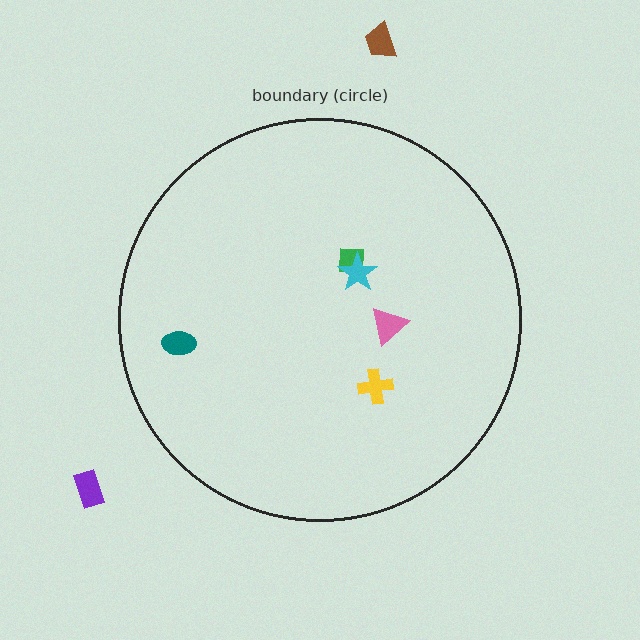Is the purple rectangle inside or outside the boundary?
Outside.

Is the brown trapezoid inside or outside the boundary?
Outside.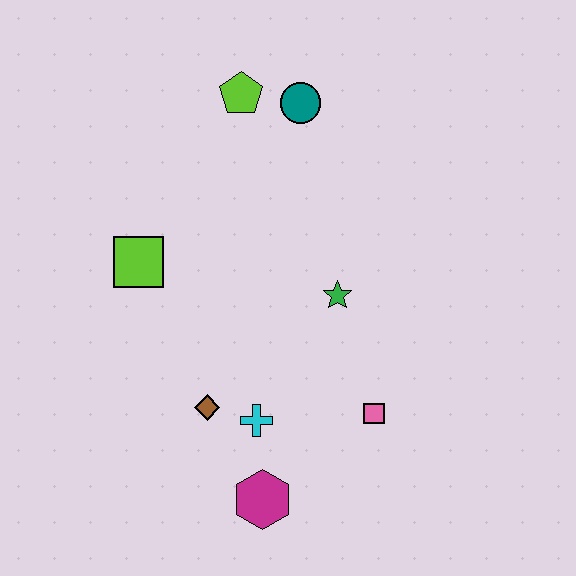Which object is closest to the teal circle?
The lime pentagon is closest to the teal circle.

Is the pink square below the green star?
Yes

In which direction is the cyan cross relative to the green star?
The cyan cross is below the green star.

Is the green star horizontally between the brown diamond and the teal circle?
No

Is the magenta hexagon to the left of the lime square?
No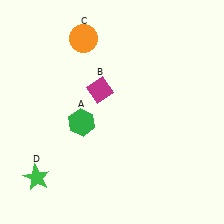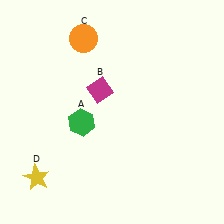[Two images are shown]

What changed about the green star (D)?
In Image 1, D is green. In Image 2, it changed to yellow.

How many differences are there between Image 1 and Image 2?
There is 1 difference between the two images.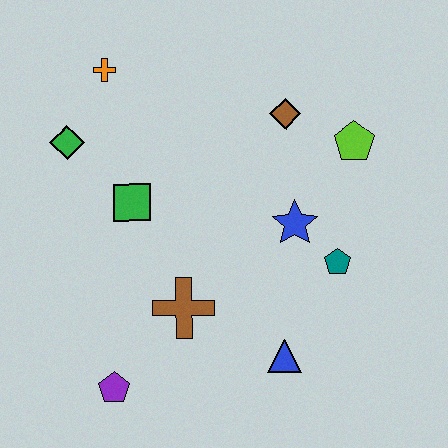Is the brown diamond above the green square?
Yes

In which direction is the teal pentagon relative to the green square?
The teal pentagon is to the right of the green square.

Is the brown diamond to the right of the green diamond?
Yes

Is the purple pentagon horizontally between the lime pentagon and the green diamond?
Yes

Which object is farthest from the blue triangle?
The orange cross is farthest from the blue triangle.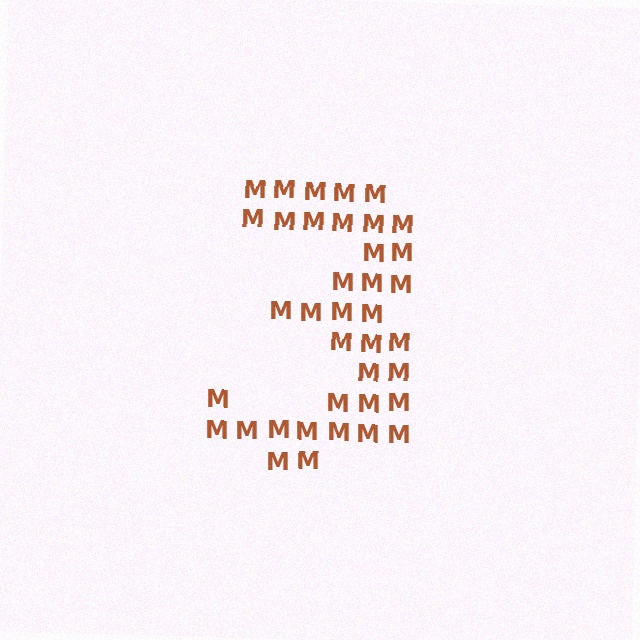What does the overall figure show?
The overall figure shows the digit 3.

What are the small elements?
The small elements are letter M's.